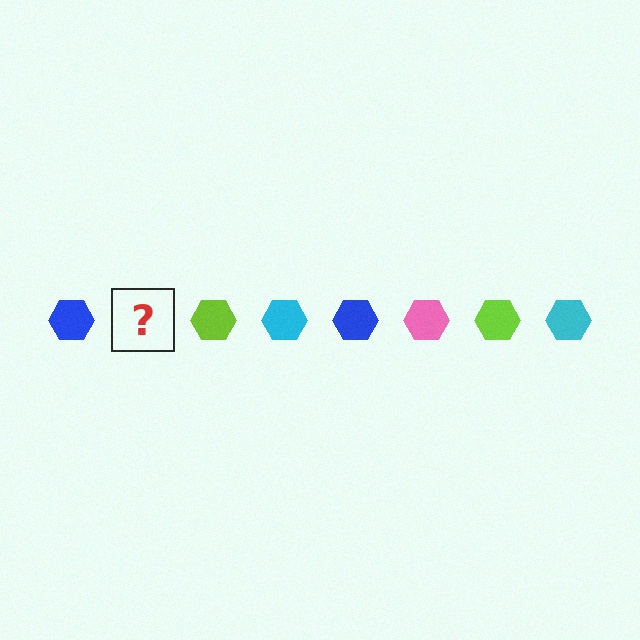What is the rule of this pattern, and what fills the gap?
The rule is that the pattern cycles through blue, pink, lime, cyan hexagons. The gap should be filled with a pink hexagon.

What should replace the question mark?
The question mark should be replaced with a pink hexagon.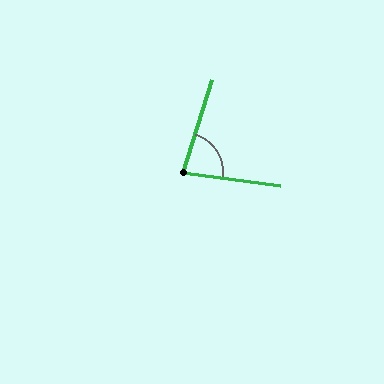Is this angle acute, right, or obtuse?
It is acute.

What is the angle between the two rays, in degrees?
Approximately 80 degrees.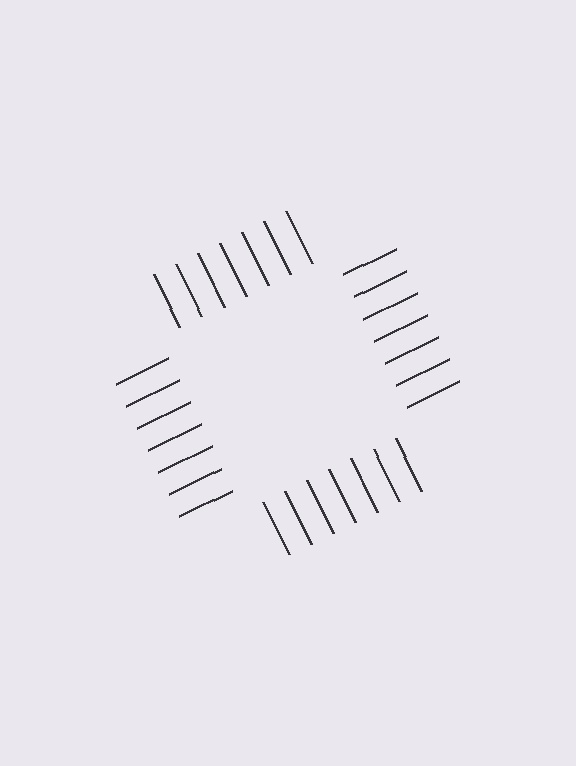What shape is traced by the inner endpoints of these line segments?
An illusory square — the line segments terminate on its edges but no continuous stroke is drawn.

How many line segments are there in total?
28 — 7 along each of the 4 edges.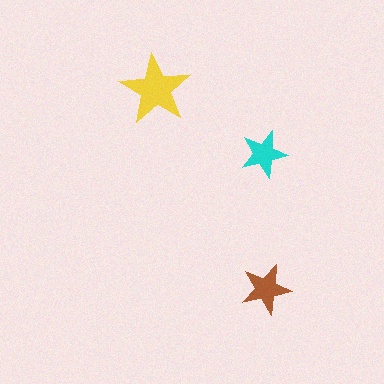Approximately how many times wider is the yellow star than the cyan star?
About 1.5 times wider.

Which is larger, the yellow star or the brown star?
The yellow one.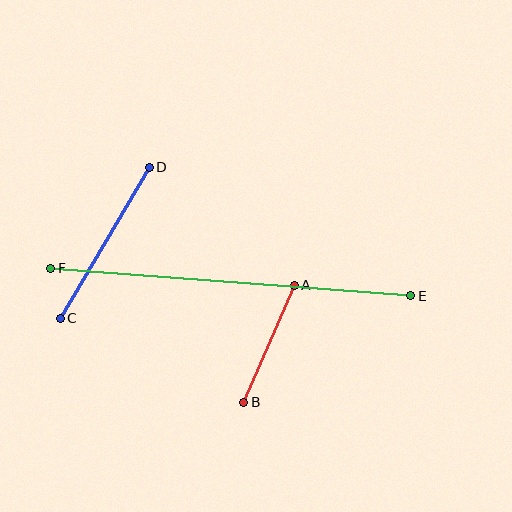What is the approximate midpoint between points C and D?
The midpoint is at approximately (105, 243) pixels.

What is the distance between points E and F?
The distance is approximately 361 pixels.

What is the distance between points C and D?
The distance is approximately 175 pixels.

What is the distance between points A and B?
The distance is approximately 128 pixels.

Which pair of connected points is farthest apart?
Points E and F are farthest apart.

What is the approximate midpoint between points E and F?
The midpoint is at approximately (231, 282) pixels.